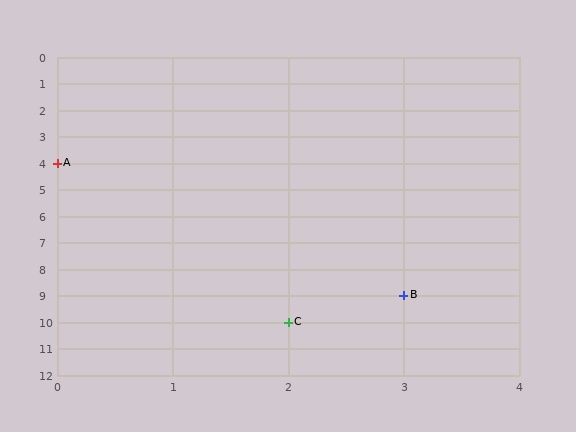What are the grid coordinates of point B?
Point B is at grid coordinates (3, 9).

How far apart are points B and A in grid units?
Points B and A are 3 columns and 5 rows apart (about 5.8 grid units diagonally).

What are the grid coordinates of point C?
Point C is at grid coordinates (2, 10).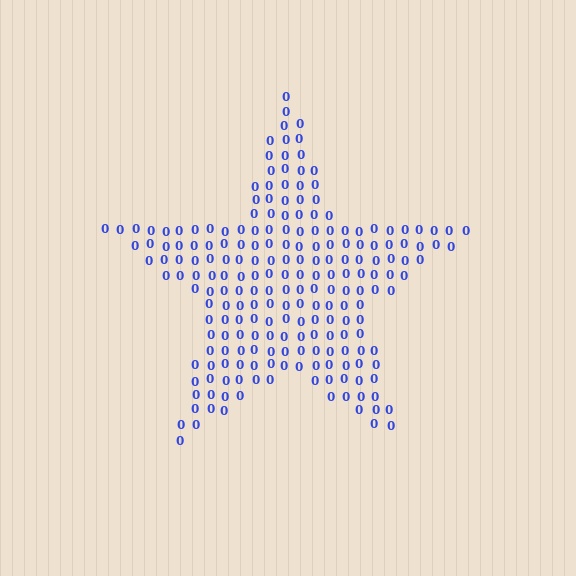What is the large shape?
The large shape is a star.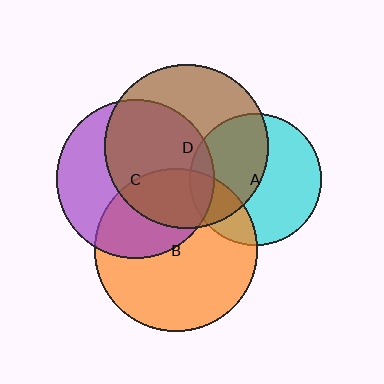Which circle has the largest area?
Circle D (brown).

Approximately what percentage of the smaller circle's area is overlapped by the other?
Approximately 10%.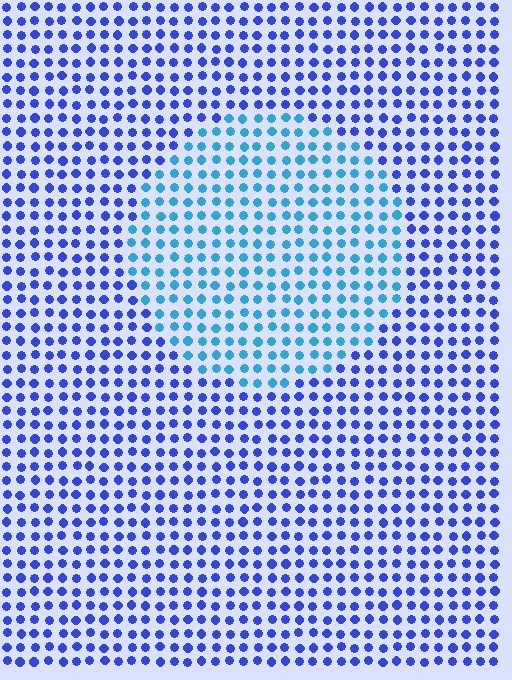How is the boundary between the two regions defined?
The boundary is defined purely by a slight shift in hue (about 37 degrees). Spacing, size, and orientation are identical on both sides.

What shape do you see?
I see a circle.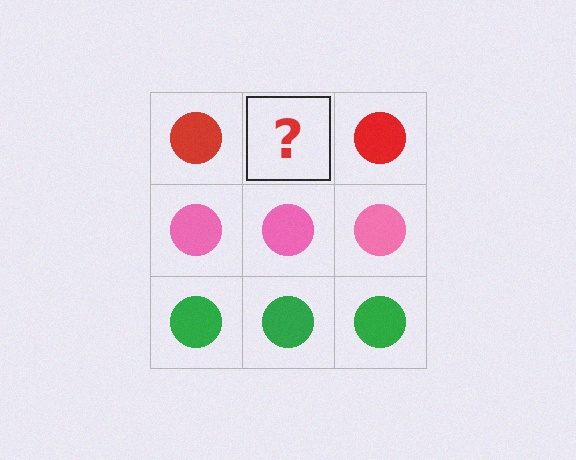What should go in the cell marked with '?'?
The missing cell should contain a red circle.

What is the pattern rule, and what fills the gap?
The rule is that each row has a consistent color. The gap should be filled with a red circle.